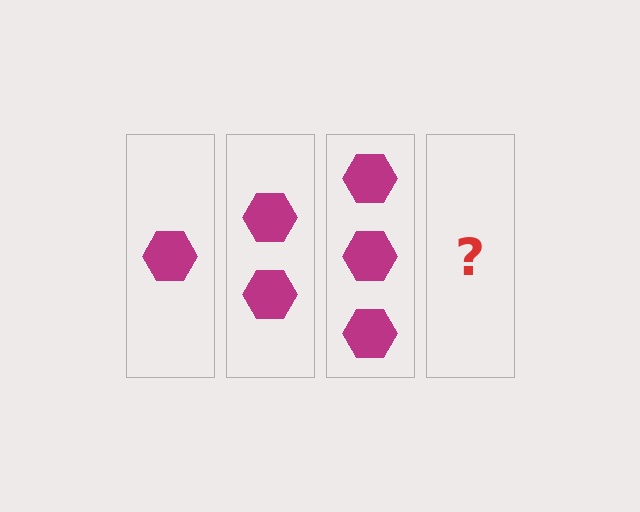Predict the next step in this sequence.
The next step is 4 hexagons.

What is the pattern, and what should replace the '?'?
The pattern is that each step adds one more hexagon. The '?' should be 4 hexagons.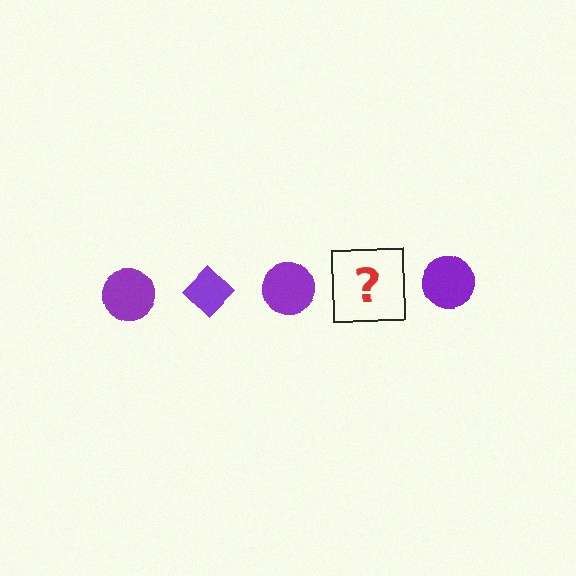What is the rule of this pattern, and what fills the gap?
The rule is that the pattern cycles through circle, diamond shapes in purple. The gap should be filled with a purple diamond.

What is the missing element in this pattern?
The missing element is a purple diamond.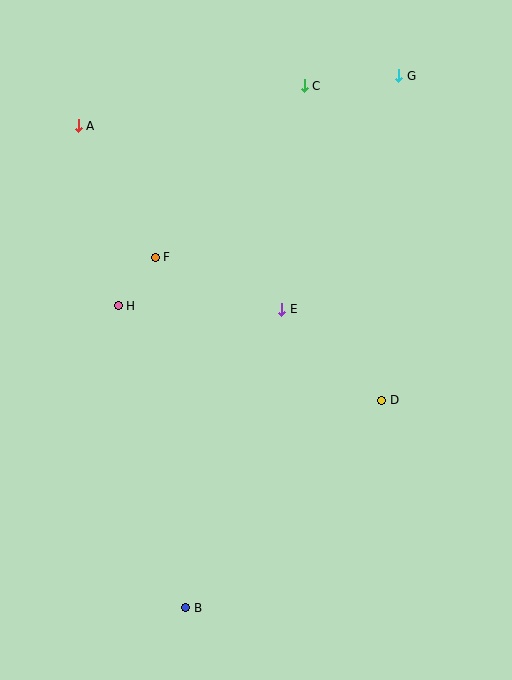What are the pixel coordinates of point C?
Point C is at (304, 86).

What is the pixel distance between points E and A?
The distance between E and A is 274 pixels.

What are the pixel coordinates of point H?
Point H is at (118, 306).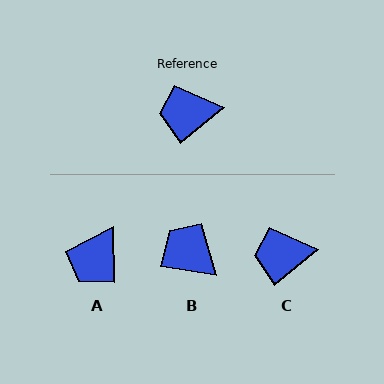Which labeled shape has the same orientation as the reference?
C.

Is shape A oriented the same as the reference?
No, it is off by about 52 degrees.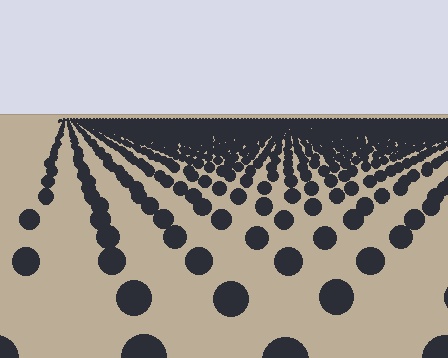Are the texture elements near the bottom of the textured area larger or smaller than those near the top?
Larger. Near the bottom, elements are closer to the viewer and appear at a bigger on-screen size.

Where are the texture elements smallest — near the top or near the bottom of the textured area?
Near the top.